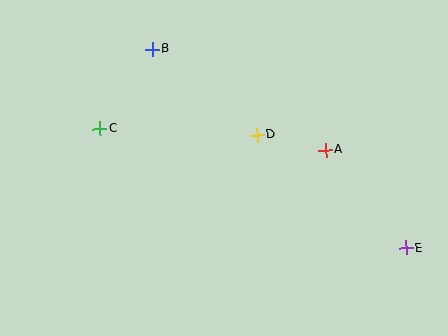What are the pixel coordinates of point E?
Point E is at (406, 248).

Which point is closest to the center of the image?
Point D at (257, 135) is closest to the center.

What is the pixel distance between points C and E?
The distance between C and E is 328 pixels.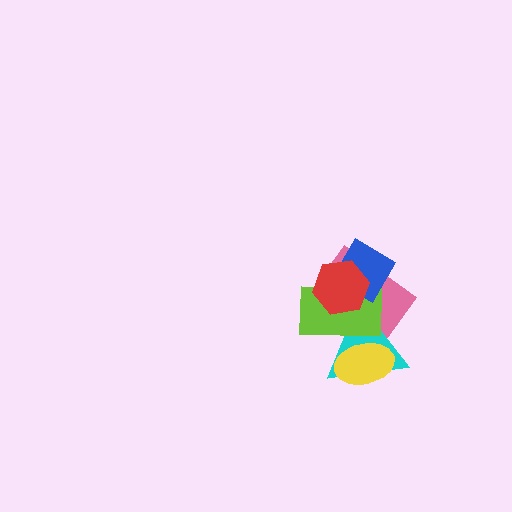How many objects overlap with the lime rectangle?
5 objects overlap with the lime rectangle.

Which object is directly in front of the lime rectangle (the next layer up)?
The yellow ellipse is directly in front of the lime rectangle.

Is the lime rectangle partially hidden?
Yes, it is partially covered by another shape.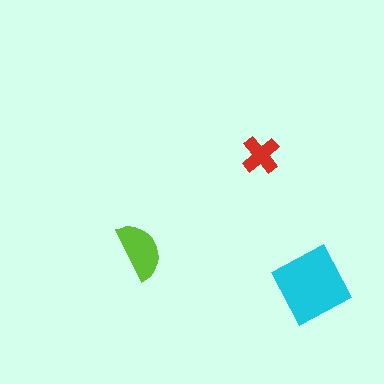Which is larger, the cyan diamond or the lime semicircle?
The cyan diamond.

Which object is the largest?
The cyan diamond.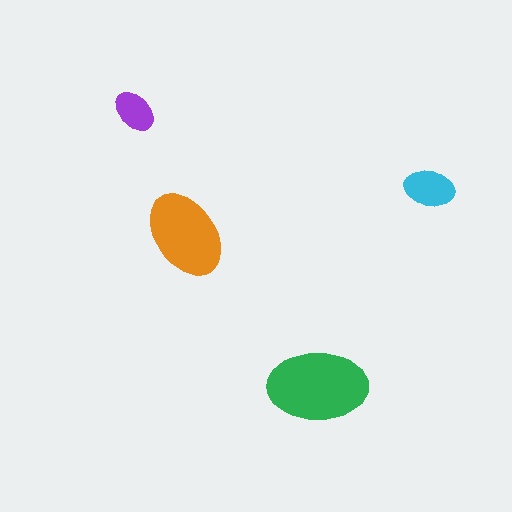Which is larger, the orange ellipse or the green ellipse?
The green one.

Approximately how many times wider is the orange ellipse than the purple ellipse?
About 2 times wider.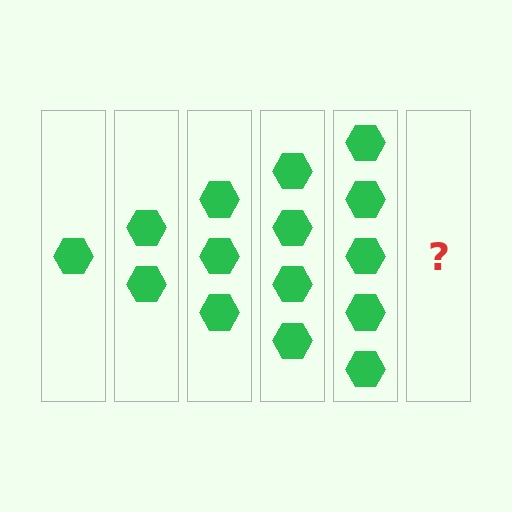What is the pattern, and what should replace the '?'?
The pattern is that each step adds one more hexagon. The '?' should be 6 hexagons.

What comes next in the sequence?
The next element should be 6 hexagons.